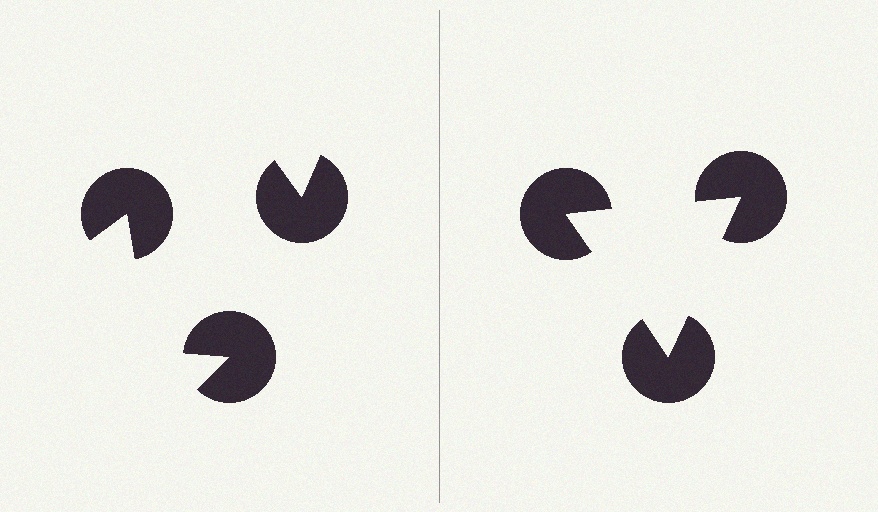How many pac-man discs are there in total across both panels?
6 — 3 on each side.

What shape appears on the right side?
An illusory triangle.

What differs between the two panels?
The pac-man discs are positioned identically on both sides; only the wedge orientations differ. On the right they align to a triangle; on the left they are misaligned.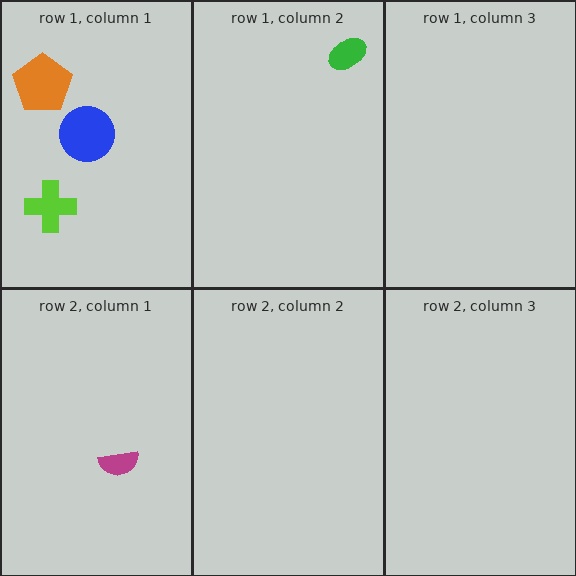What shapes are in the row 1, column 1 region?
The blue circle, the orange pentagon, the lime cross.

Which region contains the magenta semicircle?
The row 2, column 1 region.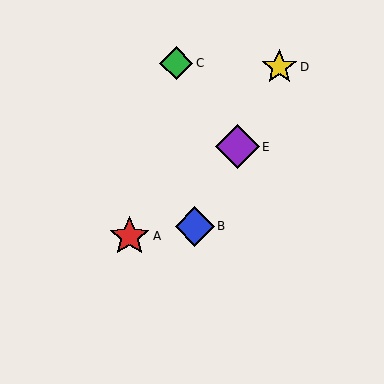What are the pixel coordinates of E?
Object E is at (237, 147).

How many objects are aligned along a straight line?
3 objects (B, D, E) are aligned along a straight line.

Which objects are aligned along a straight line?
Objects B, D, E are aligned along a straight line.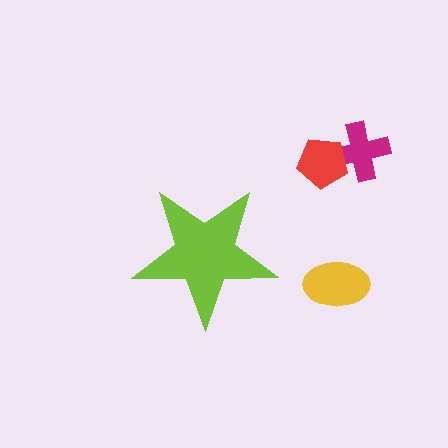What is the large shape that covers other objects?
A lime star.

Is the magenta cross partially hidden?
No, the magenta cross is fully visible.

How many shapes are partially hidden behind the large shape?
0 shapes are partially hidden.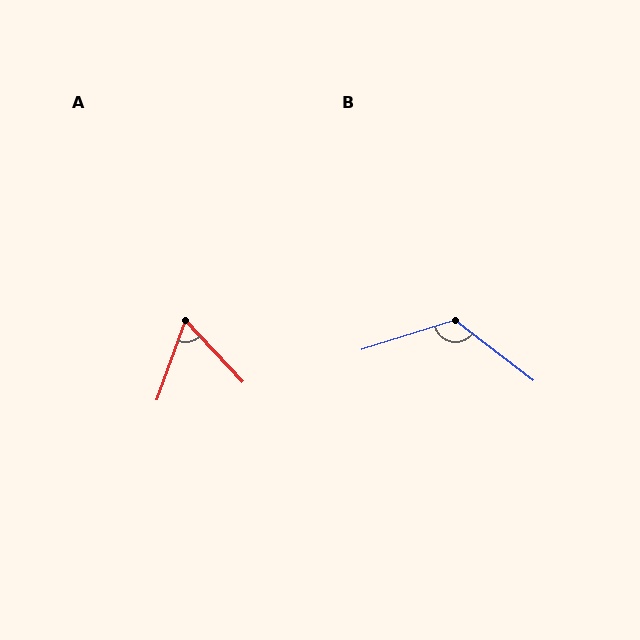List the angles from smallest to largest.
A (63°), B (124°).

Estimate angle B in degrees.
Approximately 124 degrees.